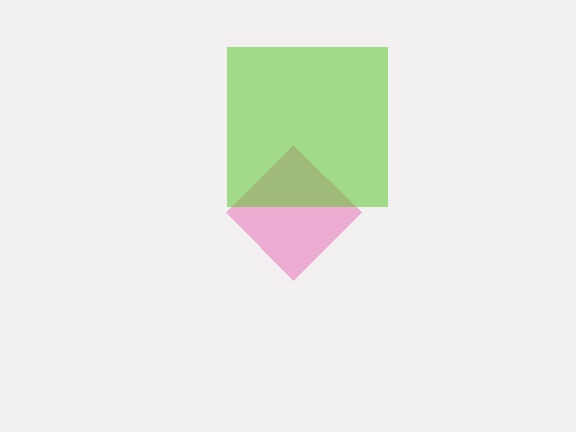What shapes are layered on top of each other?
The layered shapes are: a pink diamond, a lime square.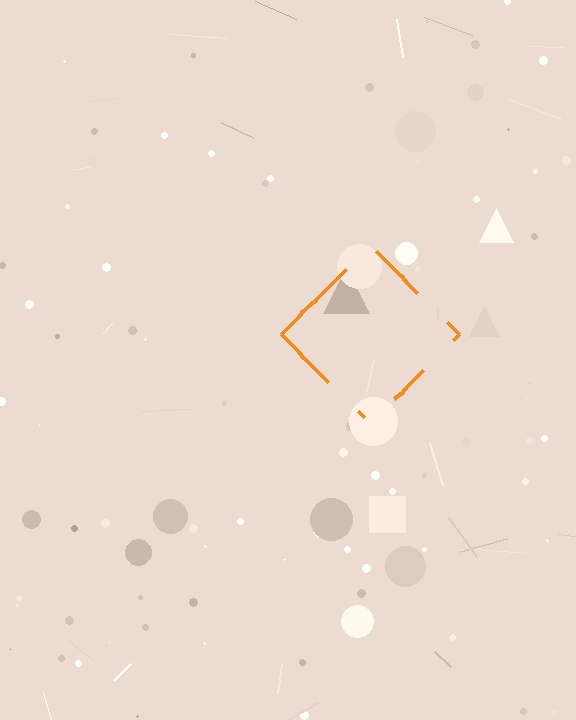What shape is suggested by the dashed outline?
The dashed outline suggests a diamond.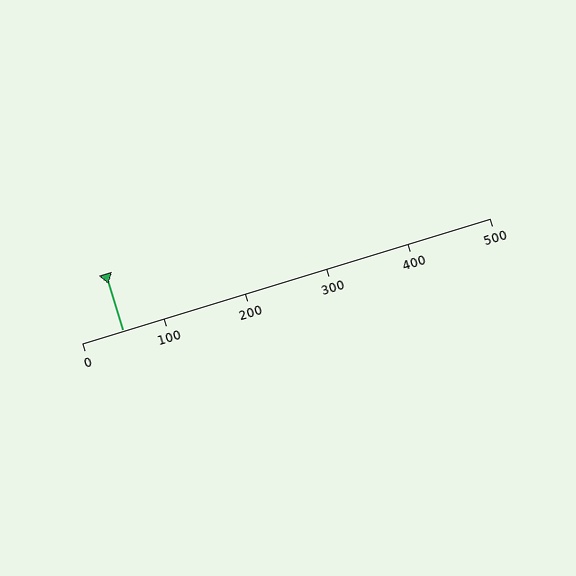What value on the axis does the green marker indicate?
The marker indicates approximately 50.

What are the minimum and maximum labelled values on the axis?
The axis runs from 0 to 500.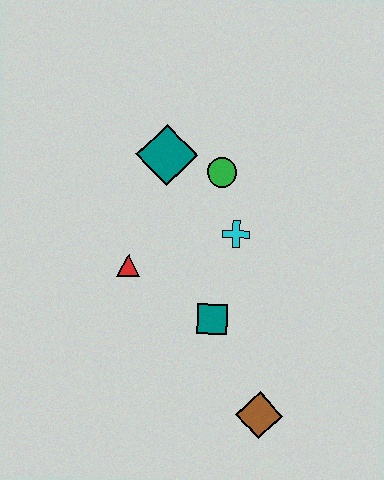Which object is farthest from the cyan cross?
The brown diamond is farthest from the cyan cross.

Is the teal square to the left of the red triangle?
No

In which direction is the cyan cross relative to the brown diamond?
The cyan cross is above the brown diamond.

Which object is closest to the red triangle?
The teal square is closest to the red triangle.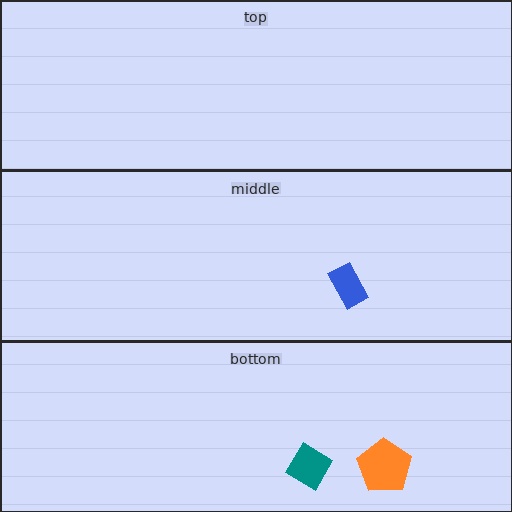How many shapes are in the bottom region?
2.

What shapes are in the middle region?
The blue rectangle.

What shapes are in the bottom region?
The orange pentagon, the teal diamond.